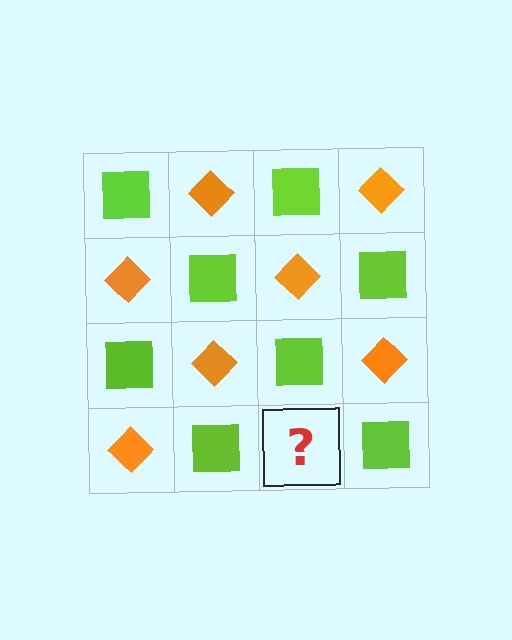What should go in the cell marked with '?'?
The missing cell should contain an orange diamond.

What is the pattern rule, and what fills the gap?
The rule is that it alternates lime square and orange diamond in a checkerboard pattern. The gap should be filled with an orange diamond.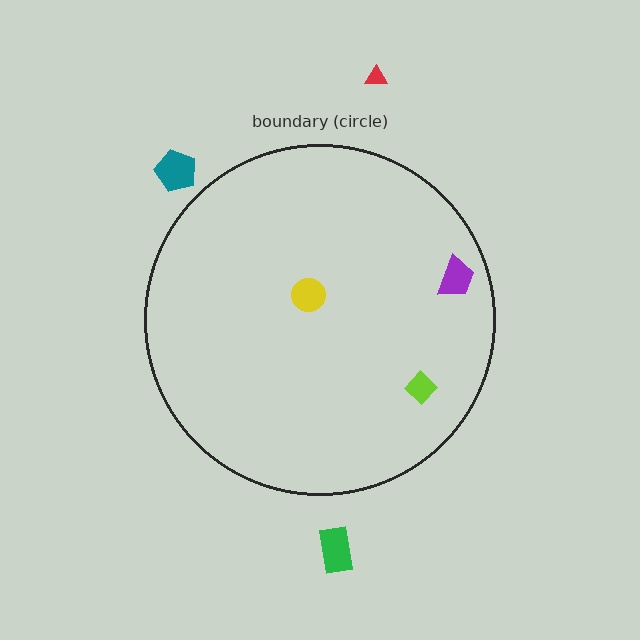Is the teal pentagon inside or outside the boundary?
Outside.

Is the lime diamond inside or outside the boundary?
Inside.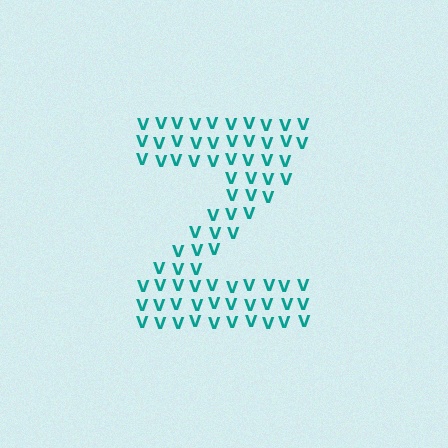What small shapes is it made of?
It is made of small letter V's.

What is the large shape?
The large shape is the letter Z.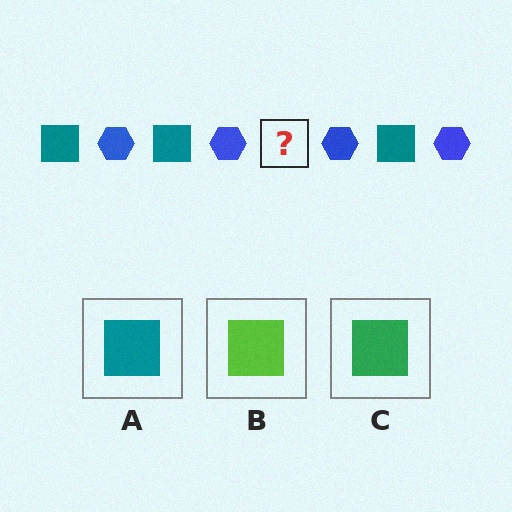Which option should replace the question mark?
Option A.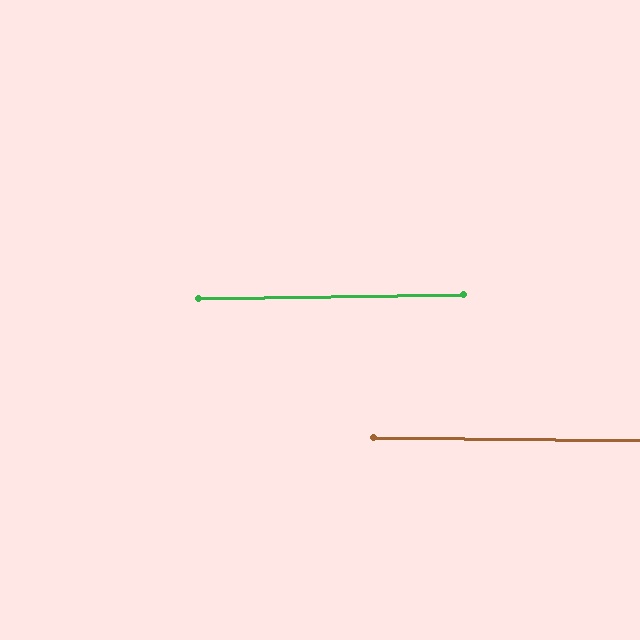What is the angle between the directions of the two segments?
Approximately 1 degree.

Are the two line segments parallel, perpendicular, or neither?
Parallel — their directions differ by only 1.4°.